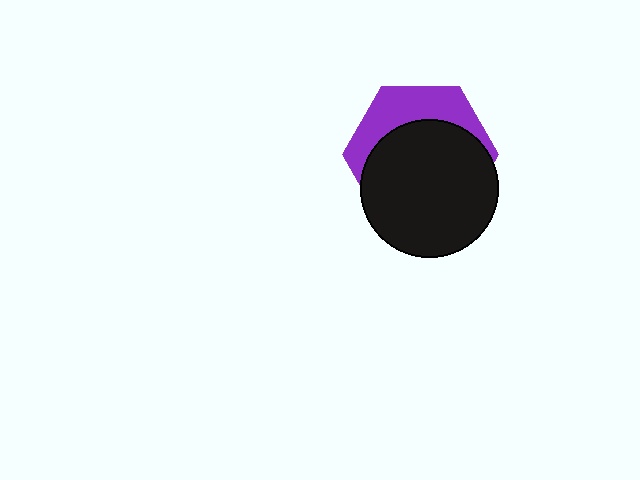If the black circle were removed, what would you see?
You would see the complete purple hexagon.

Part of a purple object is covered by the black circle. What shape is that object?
It is a hexagon.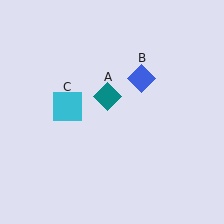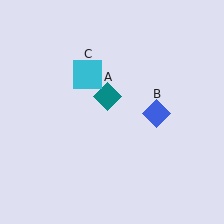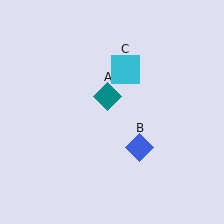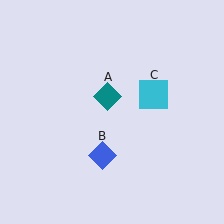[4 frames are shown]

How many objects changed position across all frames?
2 objects changed position: blue diamond (object B), cyan square (object C).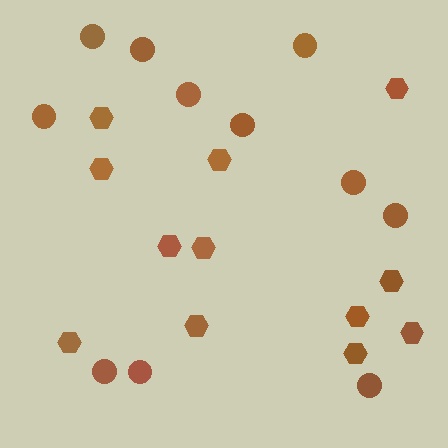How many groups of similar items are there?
There are 2 groups: one group of circles (11) and one group of hexagons (12).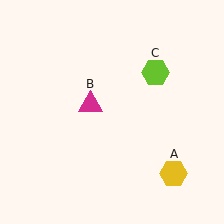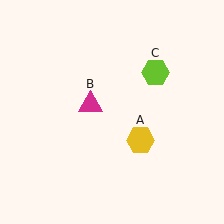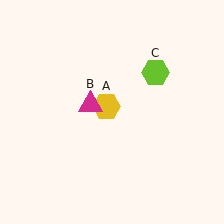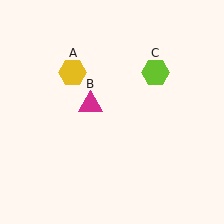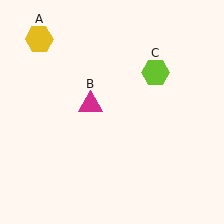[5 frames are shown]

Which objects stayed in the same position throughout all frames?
Magenta triangle (object B) and lime hexagon (object C) remained stationary.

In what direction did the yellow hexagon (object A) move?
The yellow hexagon (object A) moved up and to the left.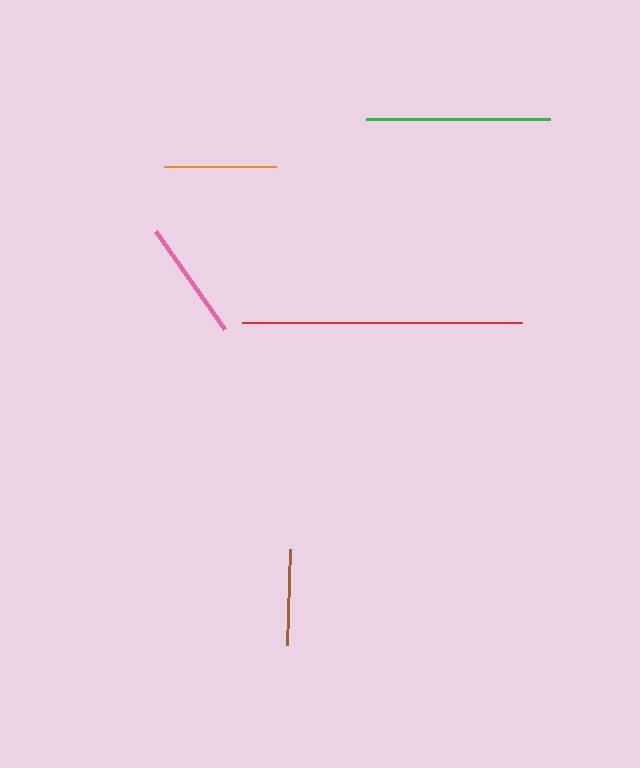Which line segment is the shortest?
The brown line is the shortest at approximately 96 pixels.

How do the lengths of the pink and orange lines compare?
The pink and orange lines are approximately the same length.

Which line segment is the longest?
The red line is the longest at approximately 280 pixels.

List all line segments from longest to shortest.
From longest to shortest: red, green, pink, orange, brown.